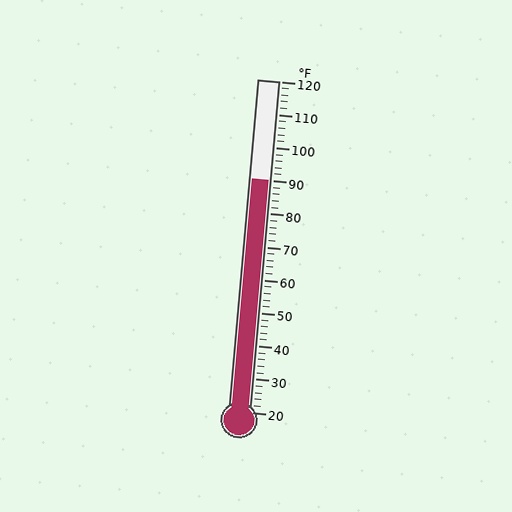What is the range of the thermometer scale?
The thermometer scale ranges from 20°F to 120°F.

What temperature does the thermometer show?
The thermometer shows approximately 90°F.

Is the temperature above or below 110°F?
The temperature is below 110°F.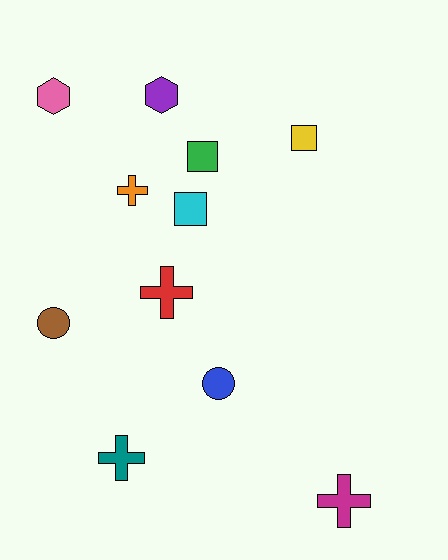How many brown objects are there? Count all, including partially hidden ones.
There is 1 brown object.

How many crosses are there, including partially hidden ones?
There are 4 crosses.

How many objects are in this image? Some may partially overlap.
There are 11 objects.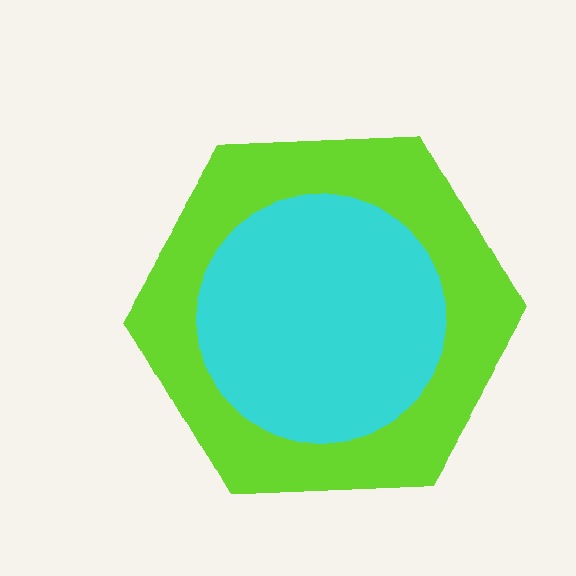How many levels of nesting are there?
2.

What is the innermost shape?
The cyan circle.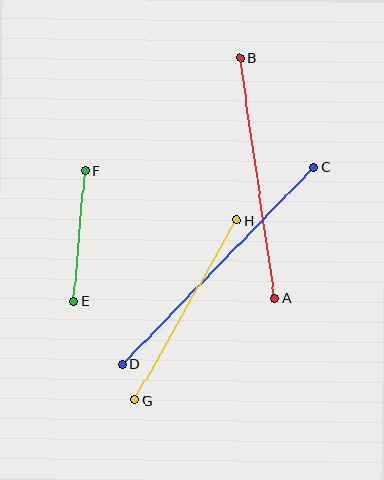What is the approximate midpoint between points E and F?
The midpoint is at approximately (80, 236) pixels.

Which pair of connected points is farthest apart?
Points C and D are farthest apart.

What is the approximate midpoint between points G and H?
The midpoint is at approximately (186, 310) pixels.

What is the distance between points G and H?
The distance is approximately 207 pixels.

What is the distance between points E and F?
The distance is approximately 131 pixels.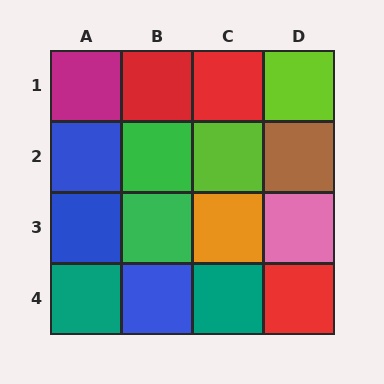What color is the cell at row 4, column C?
Teal.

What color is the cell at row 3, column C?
Orange.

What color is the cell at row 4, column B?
Blue.